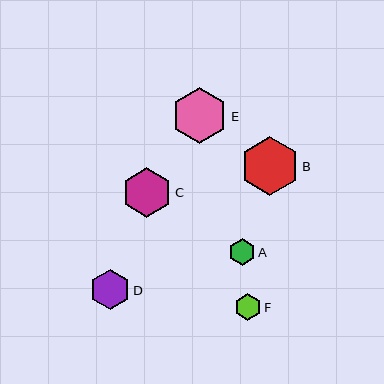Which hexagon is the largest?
Hexagon B is the largest with a size of approximately 59 pixels.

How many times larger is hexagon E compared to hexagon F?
Hexagon E is approximately 2.1 times the size of hexagon F.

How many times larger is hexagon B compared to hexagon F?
Hexagon B is approximately 2.2 times the size of hexagon F.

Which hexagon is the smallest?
Hexagon A is the smallest with a size of approximately 26 pixels.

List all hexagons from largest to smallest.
From largest to smallest: B, E, C, D, F, A.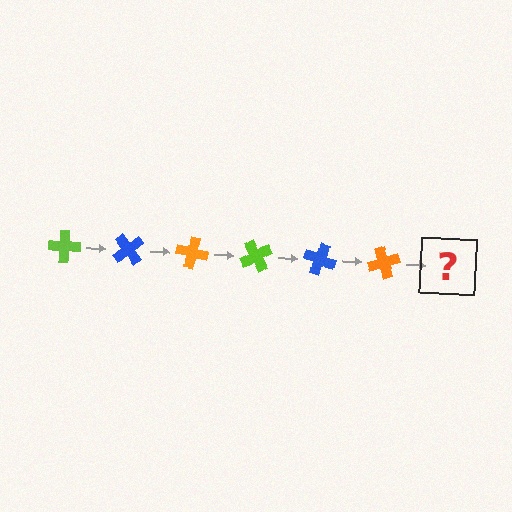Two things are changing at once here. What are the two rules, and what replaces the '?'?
The two rules are that it rotates 50 degrees each step and the color cycles through lime, blue, and orange. The '?' should be a lime cross, rotated 300 degrees from the start.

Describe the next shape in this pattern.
It should be a lime cross, rotated 300 degrees from the start.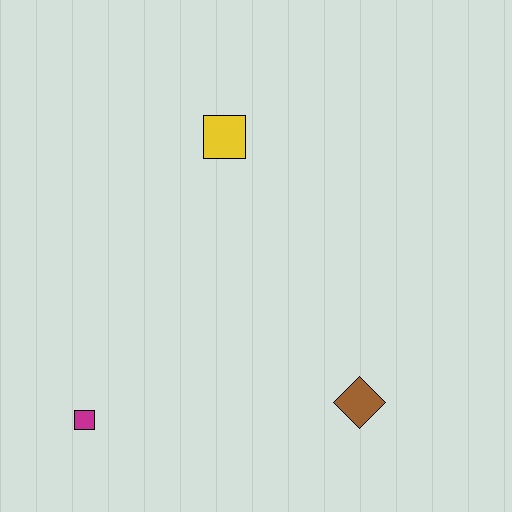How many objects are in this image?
There are 3 objects.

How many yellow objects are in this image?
There is 1 yellow object.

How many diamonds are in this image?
There is 1 diamond.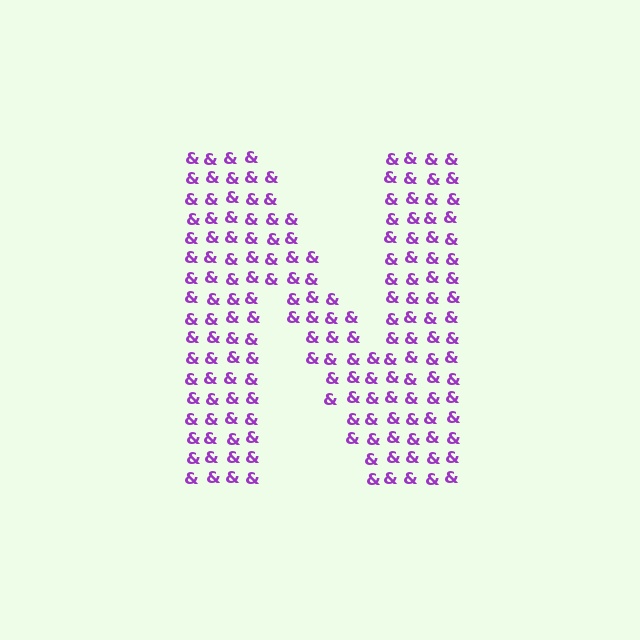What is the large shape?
The large shape is the letter N.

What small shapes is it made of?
It is made of small ampersands.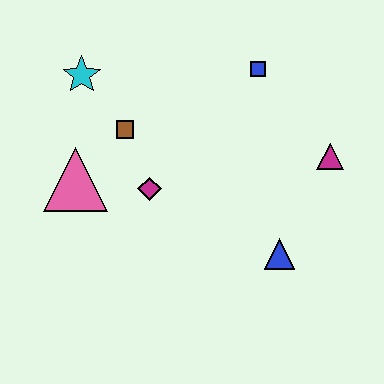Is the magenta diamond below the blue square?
Yes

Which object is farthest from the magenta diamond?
The magenta triangle is farthest from the magenta diamond.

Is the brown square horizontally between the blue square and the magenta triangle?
No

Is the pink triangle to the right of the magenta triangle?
No